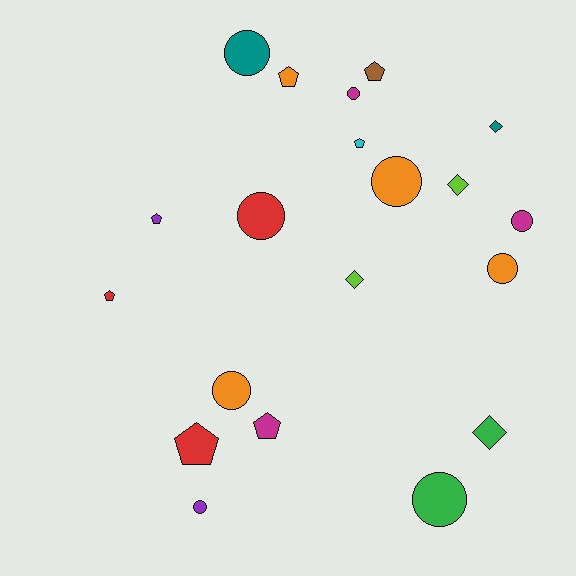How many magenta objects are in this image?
There are 3 magenta objects.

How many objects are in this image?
There are 20 objects.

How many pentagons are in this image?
There are 7 pentagons.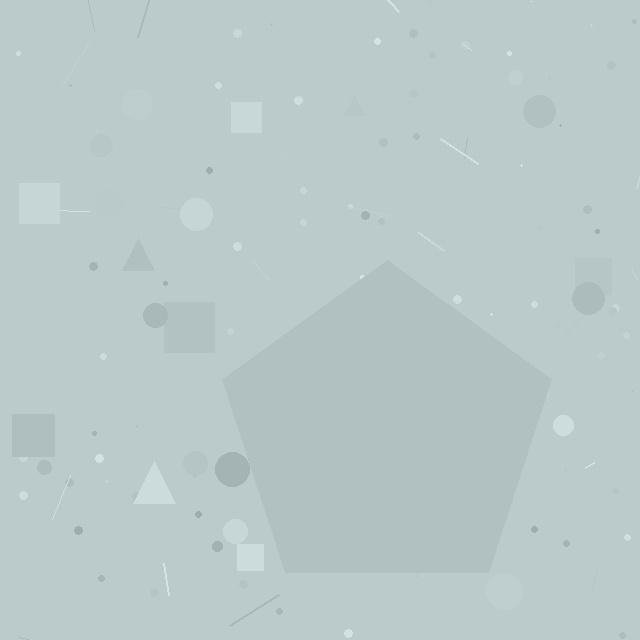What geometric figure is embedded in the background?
A pentagon is embedded in the background.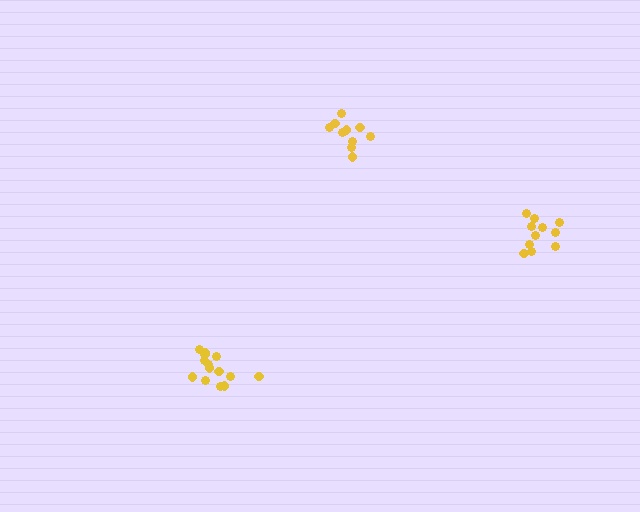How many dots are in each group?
Group 1: 15 dots, Group 2: 11 dots, Group 3: 10 dots (36 total).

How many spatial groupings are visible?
There are 3 spatial groupings.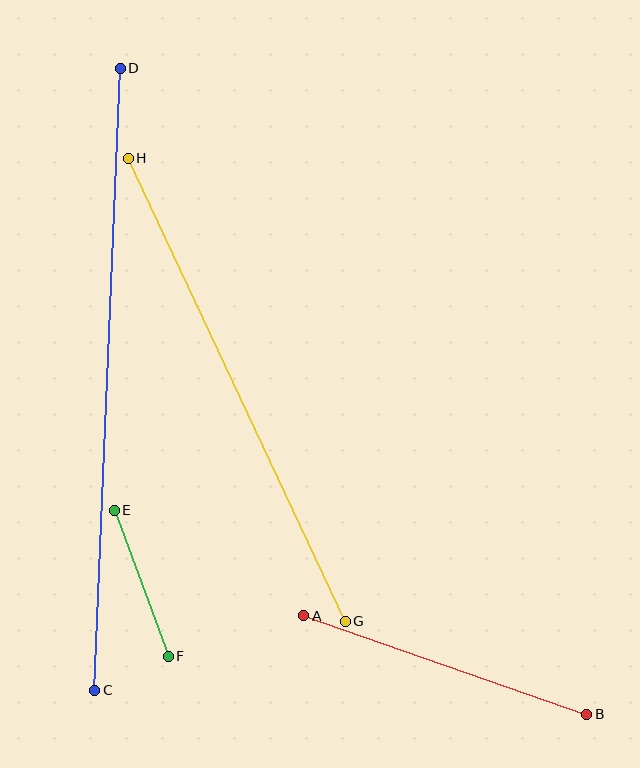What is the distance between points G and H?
The distance is approximately 511 pixels.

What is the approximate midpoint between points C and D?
The midpoint is at approximately (107, 379) pixels.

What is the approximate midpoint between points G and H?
The midpoint is at approximately (237, 390) pixels.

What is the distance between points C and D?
The distance is approximately 622 pixels.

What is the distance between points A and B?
The distance is approximately 299 pixels.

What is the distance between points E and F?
The distance is approximately 155 pixels.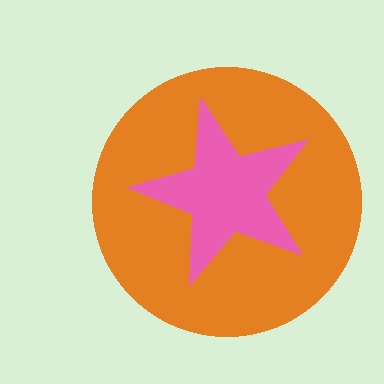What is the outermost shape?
The orange circle.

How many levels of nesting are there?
2.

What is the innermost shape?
The pink star.